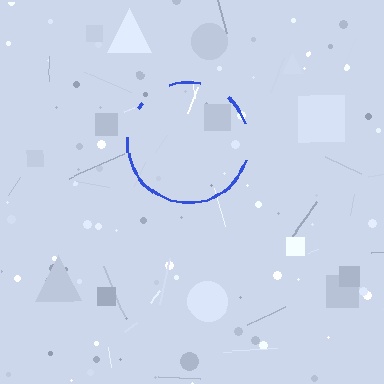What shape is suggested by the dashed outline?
The dashed outline suggests a circle.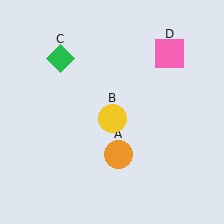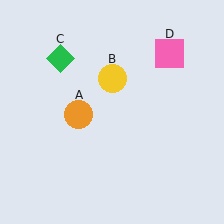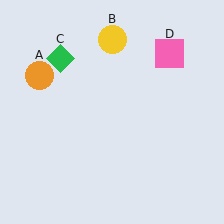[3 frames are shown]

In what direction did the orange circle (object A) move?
The orange circle (object A) moved up and to the left.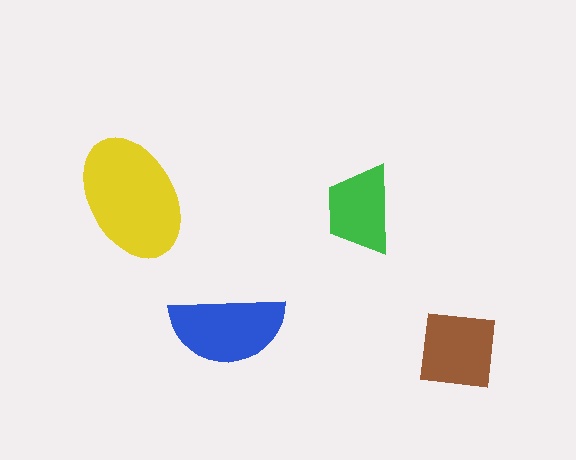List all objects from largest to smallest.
The yellow ellipse, the blue semicircle, the brown square, the green trapezoid.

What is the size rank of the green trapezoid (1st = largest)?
4th.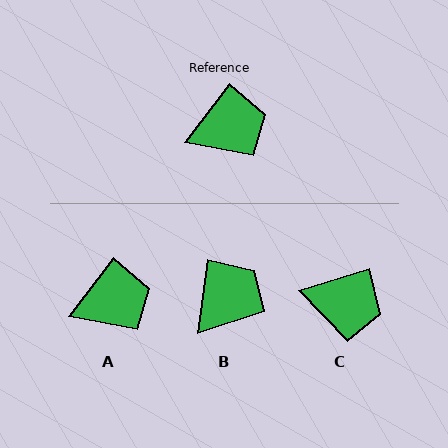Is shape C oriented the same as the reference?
No, it is off by about 35 degrees.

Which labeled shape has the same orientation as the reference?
A.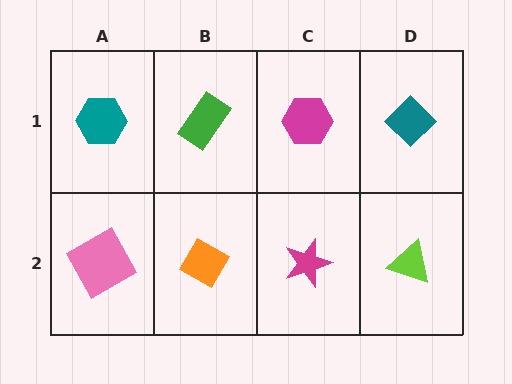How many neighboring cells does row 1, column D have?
2.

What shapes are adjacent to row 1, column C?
A magenta star (row 2, column C), a green rectangle (row 1, column B), a teal diamond (row 1, column D).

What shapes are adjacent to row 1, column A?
A pink square (row 2, column A), a green rectangle (row 1, column B).